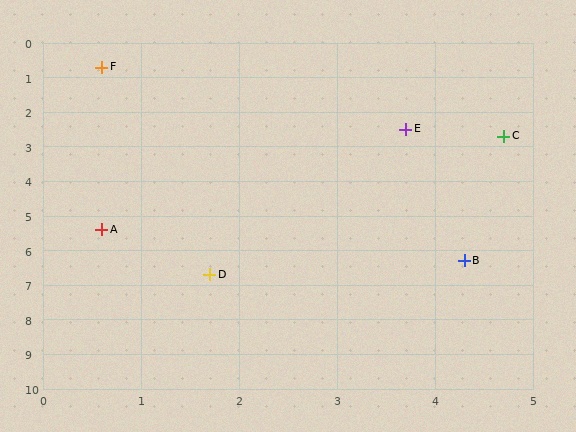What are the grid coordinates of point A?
Point A is at approximately (0.6, 5.4).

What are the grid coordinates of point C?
Point C is at approximately (4.7, 2.7).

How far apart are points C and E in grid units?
Points C and E are about 1.0 grid units apart.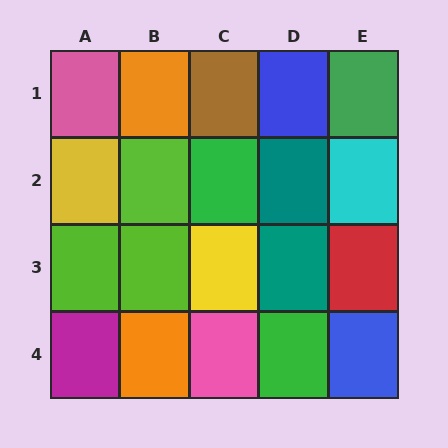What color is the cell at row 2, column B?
Lime.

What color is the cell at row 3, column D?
Teal.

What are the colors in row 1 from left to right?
Pink, orange, brown, blue, green.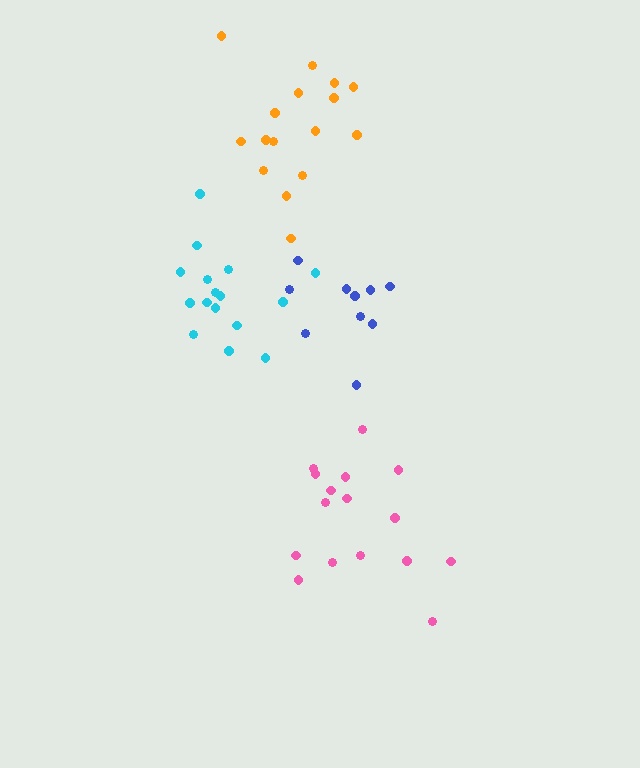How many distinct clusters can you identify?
There are 4 distinct clusters.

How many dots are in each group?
Group 1: 16 dots, Group 2: 16 dots, Group 3: 16 dots, Group 4: 10 dots (58 total).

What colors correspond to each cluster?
The clusters are colored: orange, pink, cyan, blue.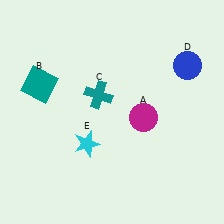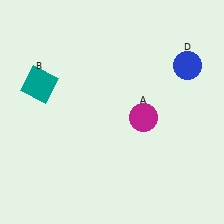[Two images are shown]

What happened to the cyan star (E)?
The cyan star (E) was removed in Image 2. It was in the bottom-left area of Image 1.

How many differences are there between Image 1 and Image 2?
There are 2 differences between the two images.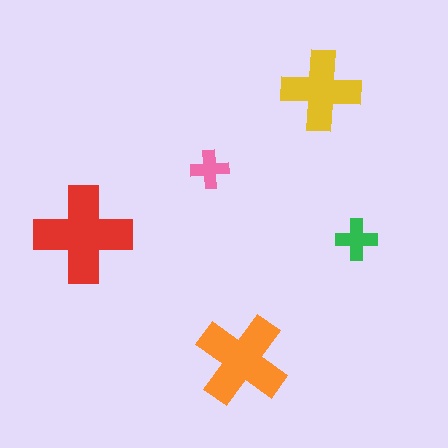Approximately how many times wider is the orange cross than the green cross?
About 2 times wider.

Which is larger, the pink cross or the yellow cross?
The yellow one.